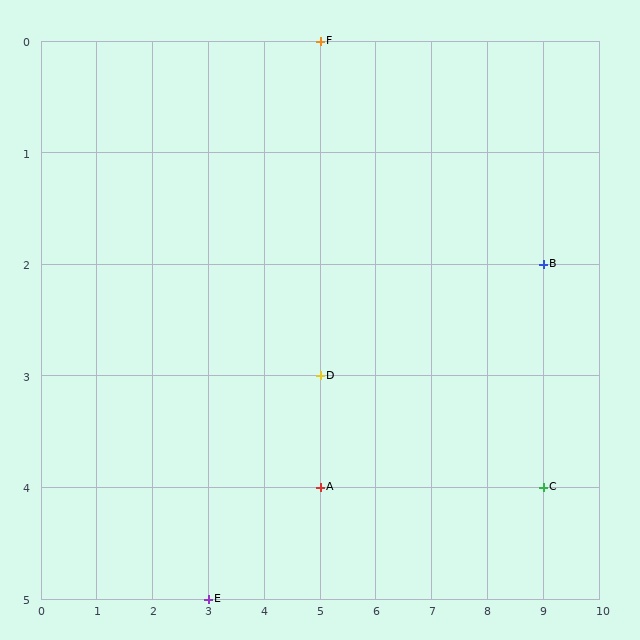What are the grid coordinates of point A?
Point A is at grid coordinates (5, 4).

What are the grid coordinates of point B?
Point B is at grid coordinates (9, 2).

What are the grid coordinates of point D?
Point D is at grid coordinates (5, 3).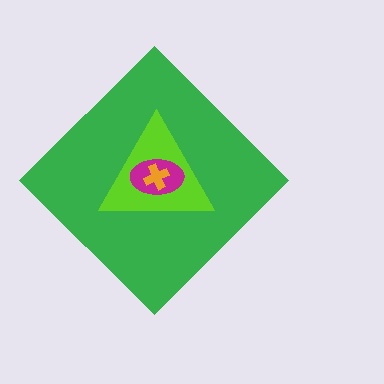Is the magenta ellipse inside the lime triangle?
Yes.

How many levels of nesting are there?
4.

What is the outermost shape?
The green diamond.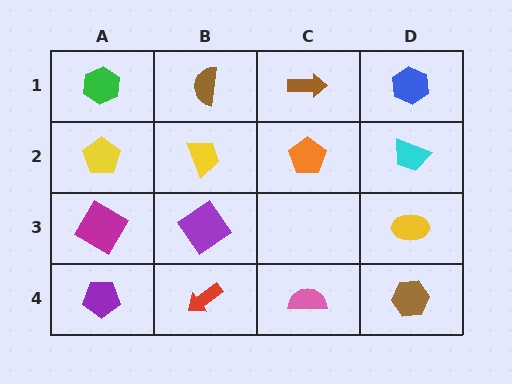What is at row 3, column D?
A yellow ellipse.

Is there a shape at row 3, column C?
No, that cell is empty.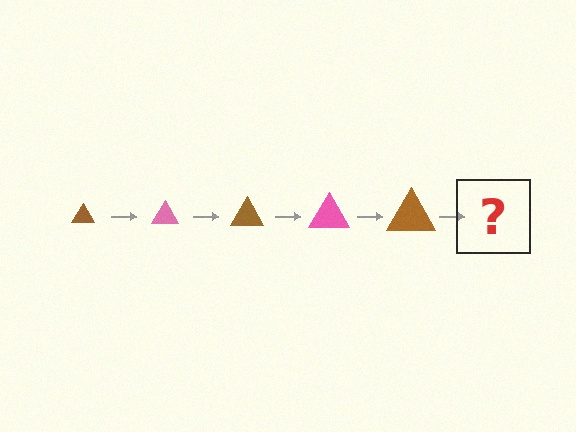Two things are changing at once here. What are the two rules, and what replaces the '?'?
The two rules are that the triangle grows larger each step and the color cycles through brown and pink. The '?' should be a pink triangle, larger than the previous one.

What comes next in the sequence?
The next element should be a pink triangle, larger than the previous one.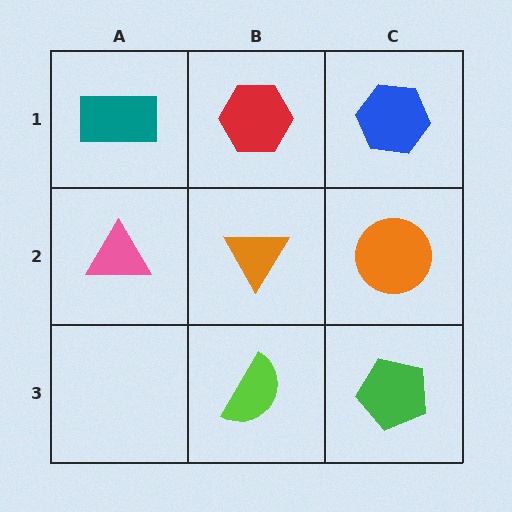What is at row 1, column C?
A blue hexagon.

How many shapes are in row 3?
2 shapes.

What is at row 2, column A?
A pink triangle.